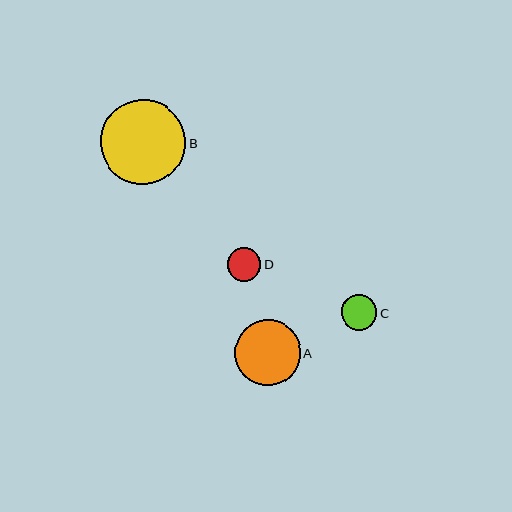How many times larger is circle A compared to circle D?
Circle A is approximately 1.9 times the size of circle D.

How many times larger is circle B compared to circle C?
Circle B is approximately 2.4 times the size of circle C.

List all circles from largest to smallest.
From largest to smallest: B, A, C, D.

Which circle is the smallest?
Circle D is the smallest with a size of approximately 34 pixels.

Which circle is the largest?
Circle B is the largest with a size of approximately 85 pixels.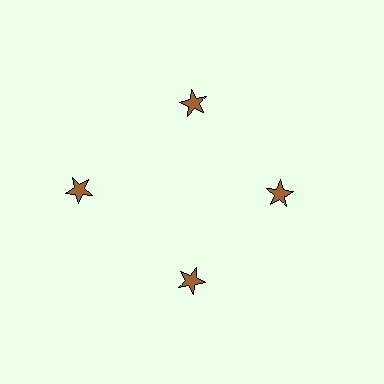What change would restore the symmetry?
The symmetry would be restored by moving it inward, back onto the ring so that all 4 stars sit at equal angles and equal distance from the center.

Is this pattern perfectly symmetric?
No. The 4 brown stars are arranged in a ring, but one element near the 9 o'clock position is pushed outward from the center, breaking the 4-fold rotational symmetry.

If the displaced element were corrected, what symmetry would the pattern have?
It would have 4-fold rotational symmetry — the pattern would map onto itself every 90 degrees.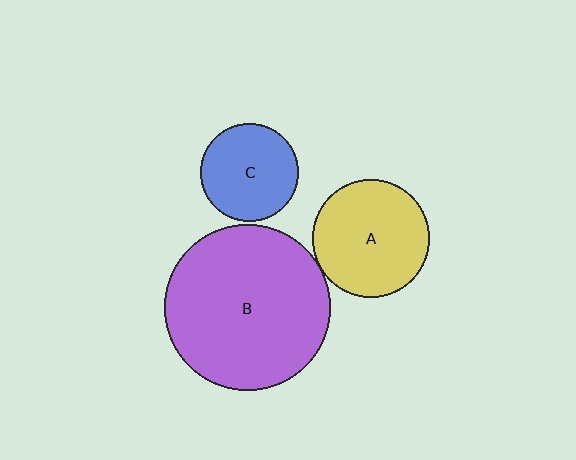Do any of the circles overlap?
No, none of the circles overlap.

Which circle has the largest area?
Circle B (purple).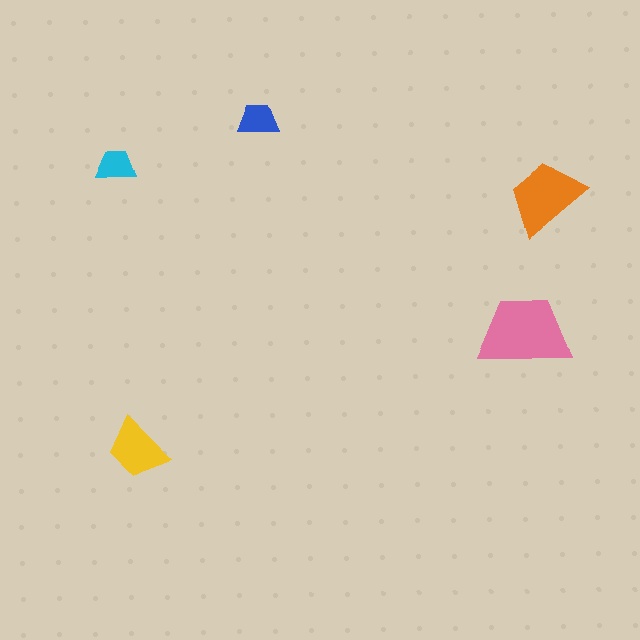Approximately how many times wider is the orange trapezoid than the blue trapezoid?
About 2 times wider.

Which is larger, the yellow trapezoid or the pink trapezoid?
The pink one.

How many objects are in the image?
There are 5 objects in the image.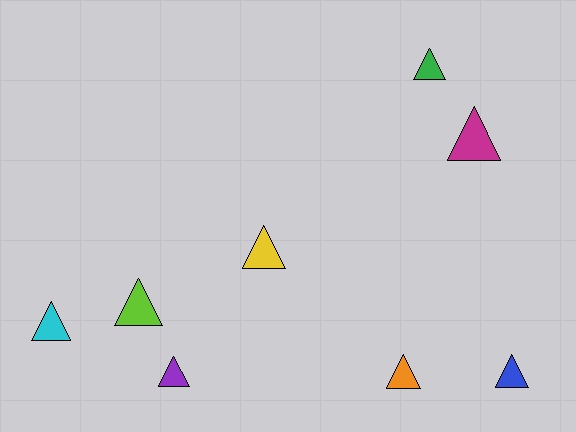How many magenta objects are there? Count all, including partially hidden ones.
There is 1 magenta object.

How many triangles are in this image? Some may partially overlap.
There are 8 triangles.